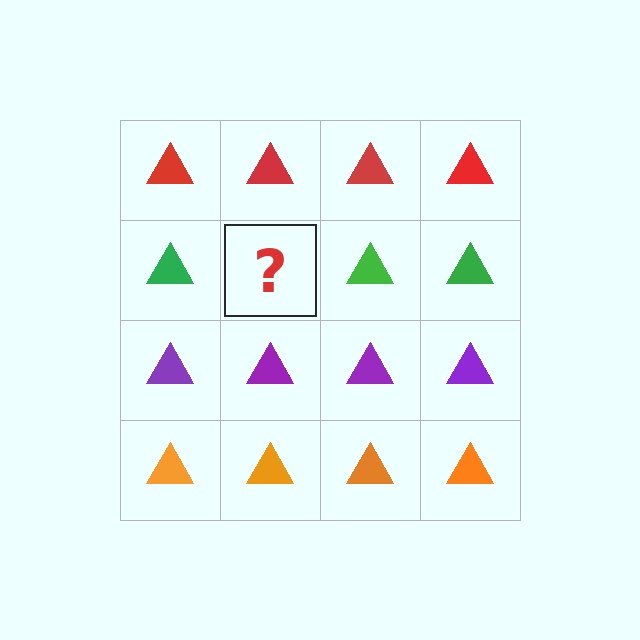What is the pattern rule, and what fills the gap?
The rule is that each row has a consistent color. The gap should be filled with a green triangle.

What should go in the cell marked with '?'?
The missing cell should contain a green triangle.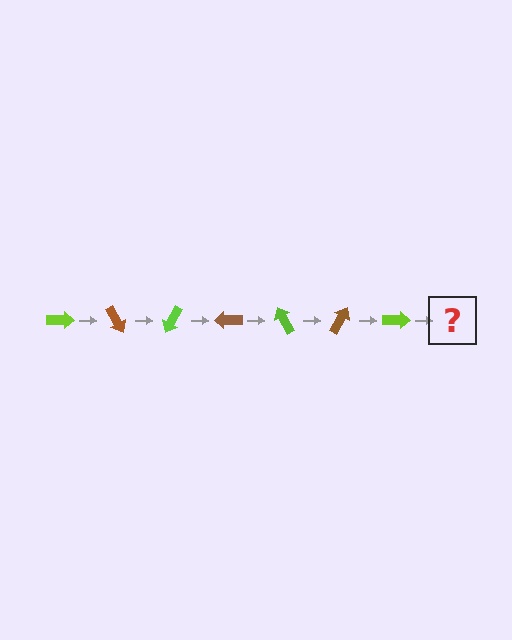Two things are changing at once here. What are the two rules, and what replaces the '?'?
The two rules are that it rotates 60 degrees each step and the color cycles through lime and brown. The '?' should be a brown arrow, rotated 420 degrees from the start.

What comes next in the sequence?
The next element should be a brown arrow, rotated 420 degrees from the start.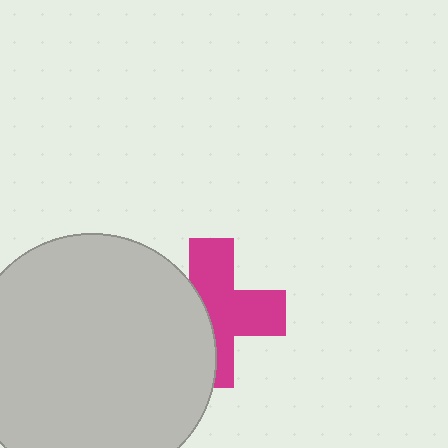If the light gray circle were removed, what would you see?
You would see the complete magenta cross.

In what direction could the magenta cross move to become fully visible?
The magenta cross could move right. That would shift it out from behind the light gray circle entirely.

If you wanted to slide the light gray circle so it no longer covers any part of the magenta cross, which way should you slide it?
Slide it left — that is the most direct way to separate the two shapes.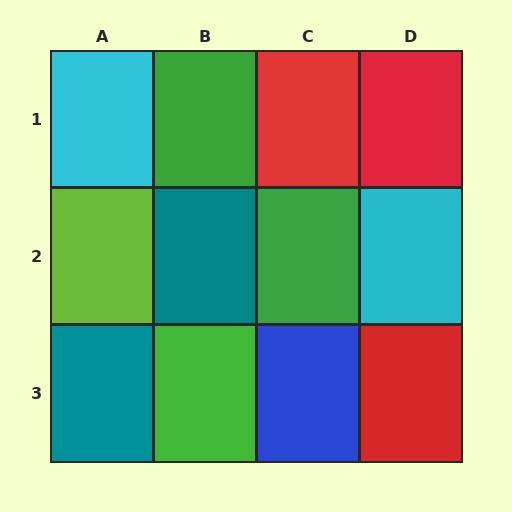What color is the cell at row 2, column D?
Cyan.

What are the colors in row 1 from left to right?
Cyan, green, red, red.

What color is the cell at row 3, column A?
Teal.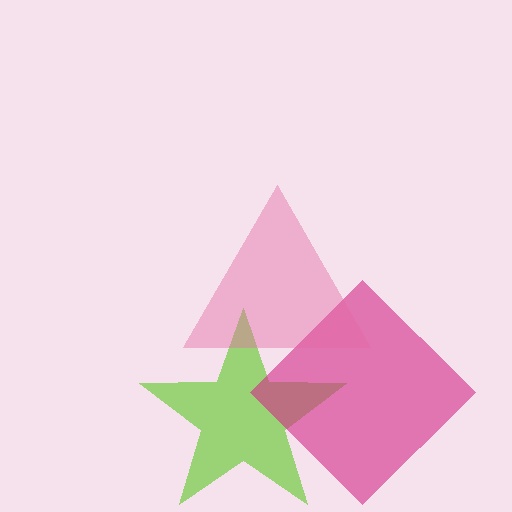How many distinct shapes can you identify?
There are 3 distinct shapes: a lime star, a magenta diamond, a pink triangle.